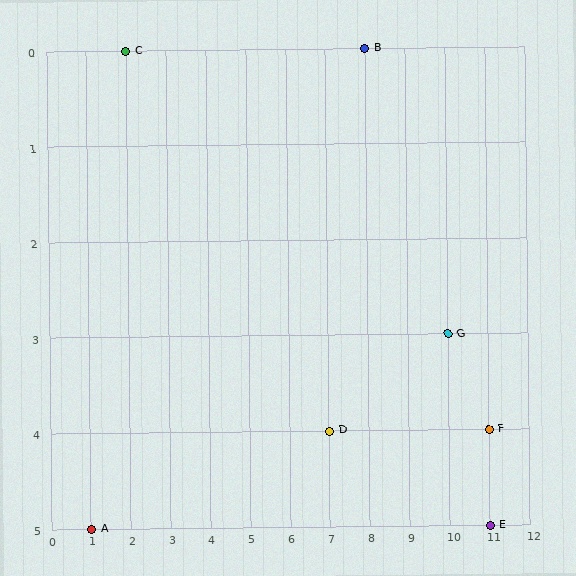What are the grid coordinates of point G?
Point G is at grid coordinates (10, 3).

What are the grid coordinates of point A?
Point A is at grid coordinates (1, 5).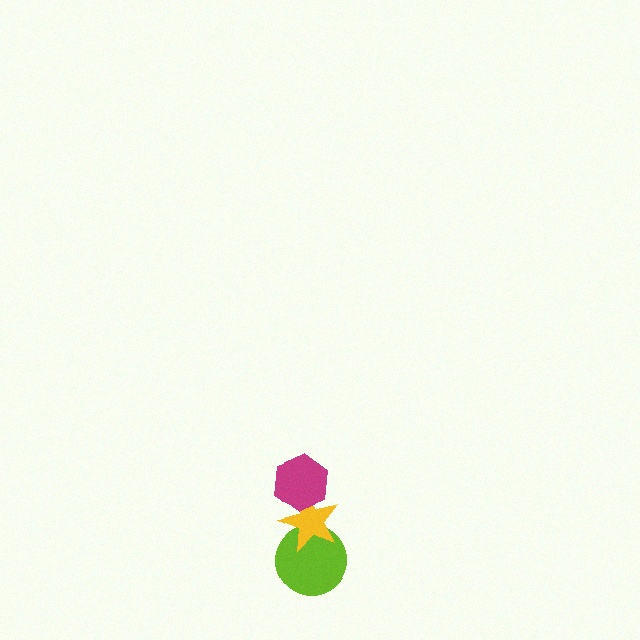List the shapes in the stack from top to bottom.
From top to bottom: the magenta hexagon, the yellow star, the lime circle.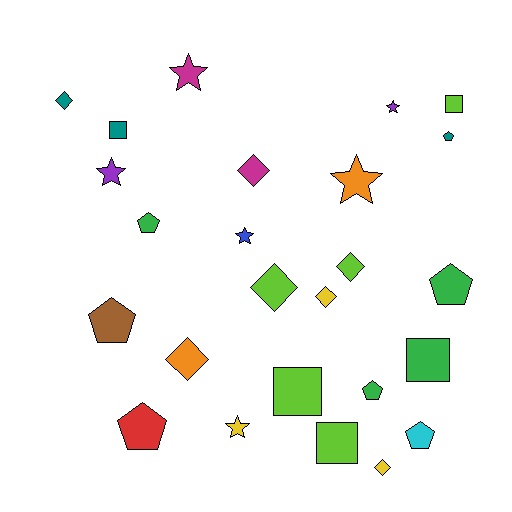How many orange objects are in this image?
There are 2 orange objects.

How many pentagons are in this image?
There are 7 pentagons.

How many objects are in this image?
There are 25 objects.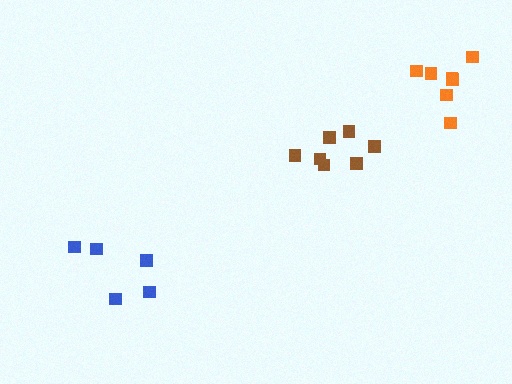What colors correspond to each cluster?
The clusters are colored: brown, orange, blue.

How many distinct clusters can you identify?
There are 3 distinct clusters.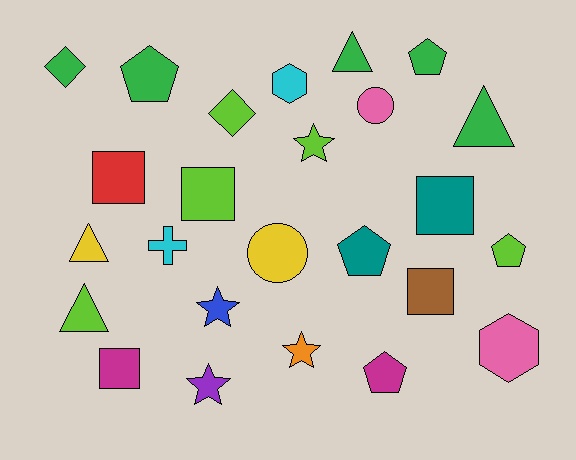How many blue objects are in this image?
There is 1 blue object.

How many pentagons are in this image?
There are 5 pentagons.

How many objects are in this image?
There are 25 objects.